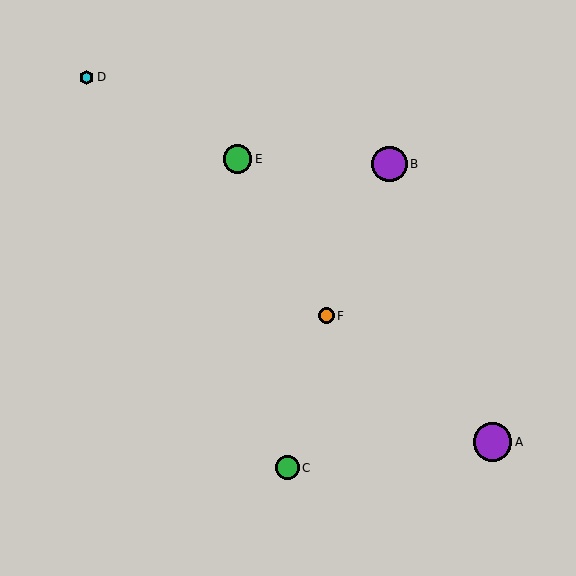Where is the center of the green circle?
The center of the green circle is at (287, 468).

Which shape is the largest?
The purple circle (labeled A) is the largest.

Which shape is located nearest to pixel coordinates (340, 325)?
The orange circle (labeled F) at (327, 316) is nearest to that location.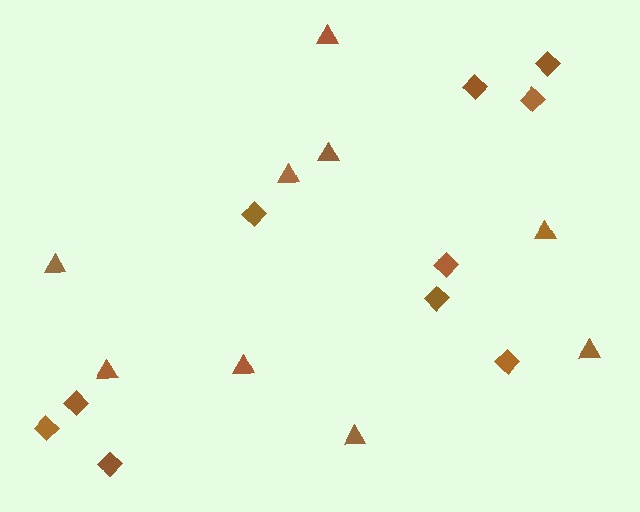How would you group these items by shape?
There are 2 groups: one group of triangles (9) and one group of diamonds (10).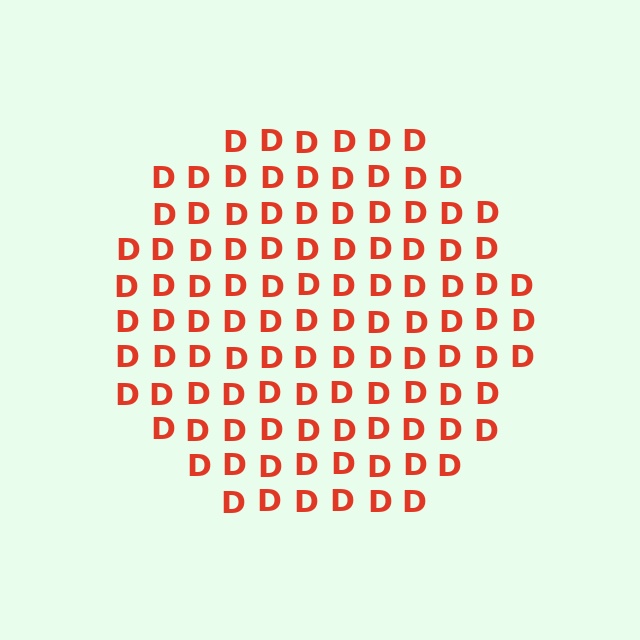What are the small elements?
The small elements are letter D's.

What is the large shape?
The large shape is a circle.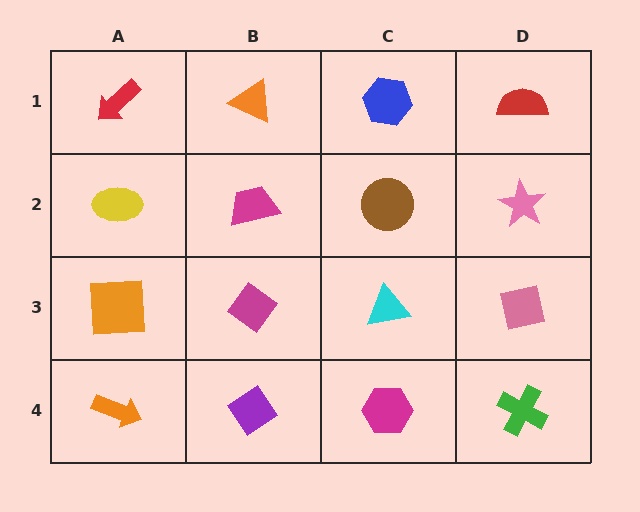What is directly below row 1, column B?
A magenta trapezoid.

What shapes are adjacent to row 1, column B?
A magenta trapezoid (row 2, column B), a red arrow (row 1, column A), a blue hexagon (row 1, column C).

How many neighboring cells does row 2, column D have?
3.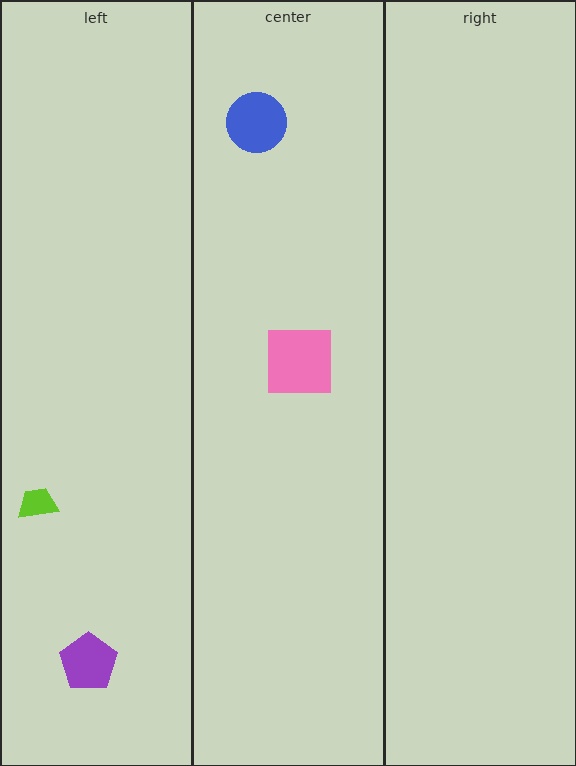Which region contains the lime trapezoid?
The left region.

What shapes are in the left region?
The purple pentagon, the lime trapezoid.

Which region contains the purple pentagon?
The left region.